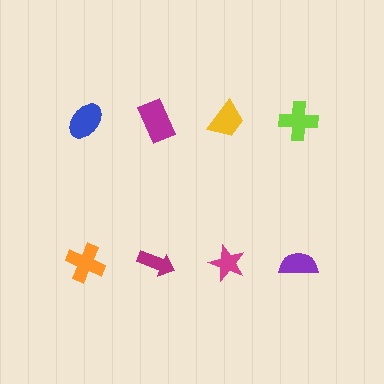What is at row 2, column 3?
A magenta star.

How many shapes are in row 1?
4 shapes.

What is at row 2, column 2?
A magenta arrow.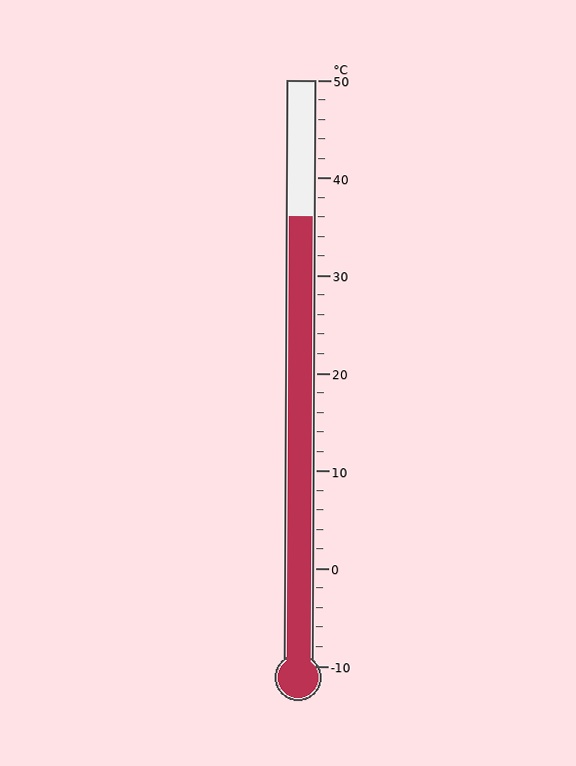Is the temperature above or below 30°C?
The temperature is above 30°C.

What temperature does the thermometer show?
The thermometer shows approximately 36°C.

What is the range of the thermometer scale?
The thermometer scale ranges from -10°C to 50°C.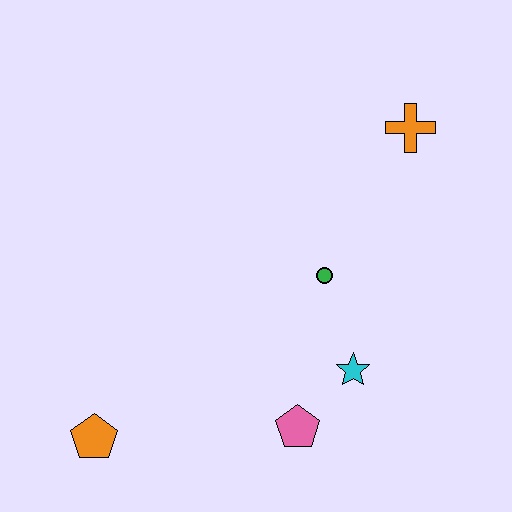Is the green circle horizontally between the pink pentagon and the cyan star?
Yes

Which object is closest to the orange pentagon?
The pink pentagon is closest to the orange pentagon.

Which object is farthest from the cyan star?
The orange pentagon is farthest from the cyan star.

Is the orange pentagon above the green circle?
No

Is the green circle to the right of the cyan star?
No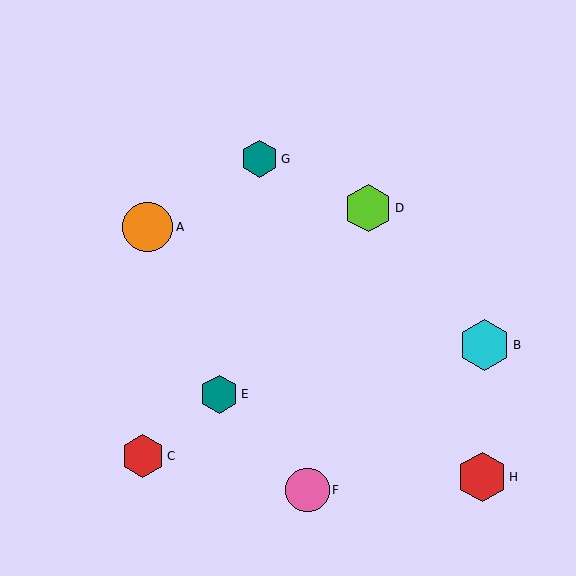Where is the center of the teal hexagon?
The center of the teal hexagon is at (259, 159).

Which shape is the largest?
The cyan hexagon (labeled B) is the largest.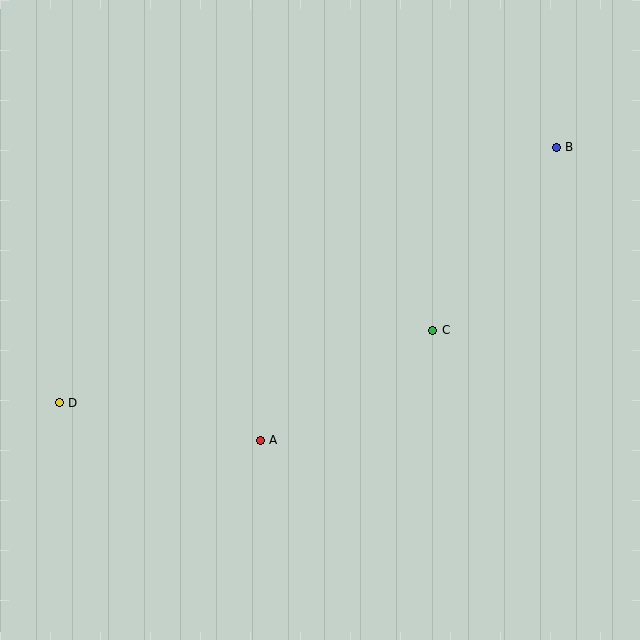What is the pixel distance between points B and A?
The distance between B and A is 417 pixels.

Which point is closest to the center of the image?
Point C at (433, 330) is closest to the center.